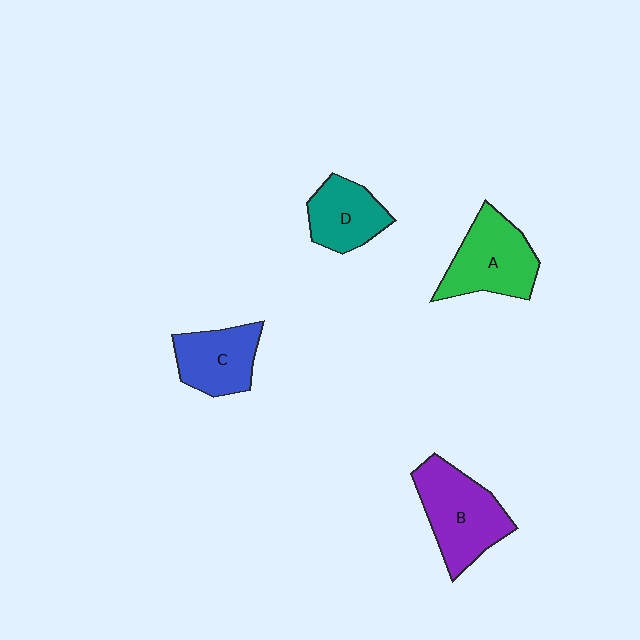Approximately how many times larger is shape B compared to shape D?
Approximately 1.5 times.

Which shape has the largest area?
Shape B (purple).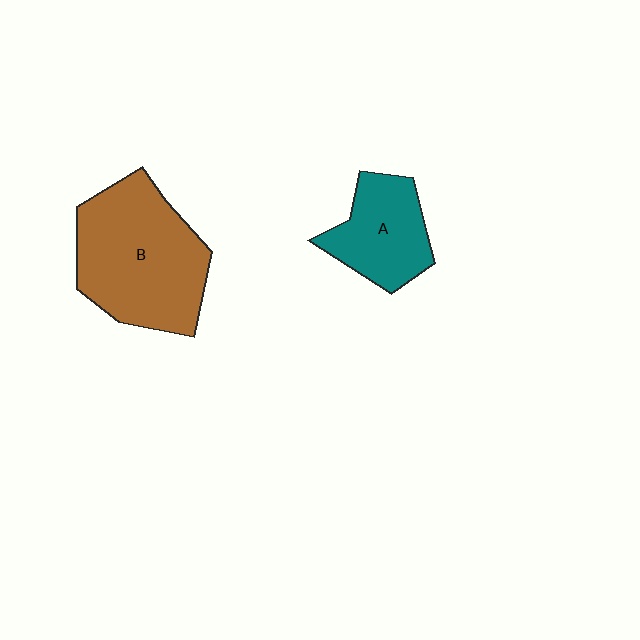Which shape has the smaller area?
Shape A (teal).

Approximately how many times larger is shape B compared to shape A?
Approximately 1.8 times.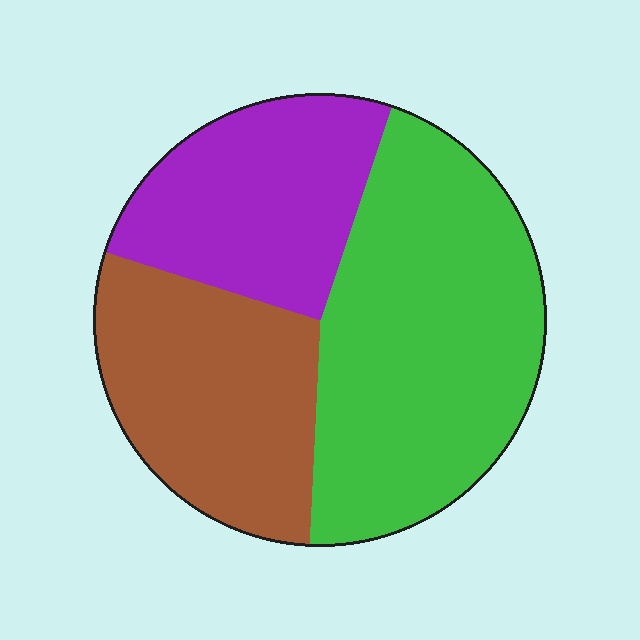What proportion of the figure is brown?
Brown covers roughly 30% of the figure.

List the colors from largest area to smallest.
From largest to smallest: green, brown, purple.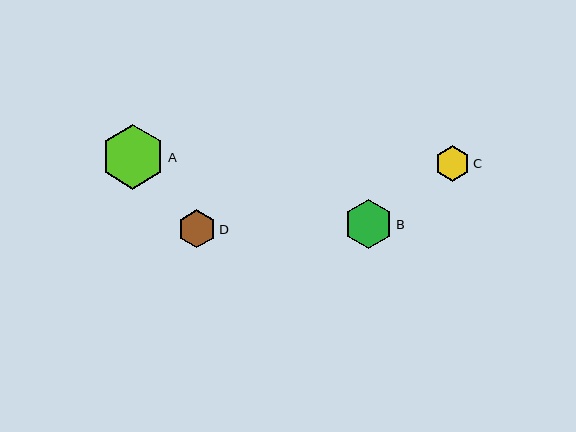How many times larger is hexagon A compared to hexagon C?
Hexagon A is approximately 1.8 times the size of hexagon C.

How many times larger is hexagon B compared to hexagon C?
Hexagon B is approximately 1.4 times the size of hexagon C.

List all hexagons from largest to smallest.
From largest to smallest: A, B, D, C.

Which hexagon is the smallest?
Hexagon C is the smallest with a size of approximately 35 pixels.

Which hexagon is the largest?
Hexagon A is the largest with a size of approximately 64 pixels.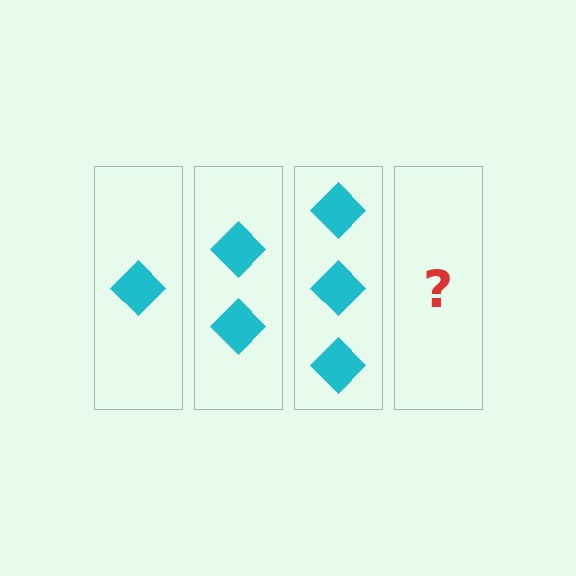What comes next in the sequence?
The next element should be 4 diamonds.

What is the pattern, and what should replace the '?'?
The pattern is that each step adds one more diamond. The '?' should be 4 diamonds.